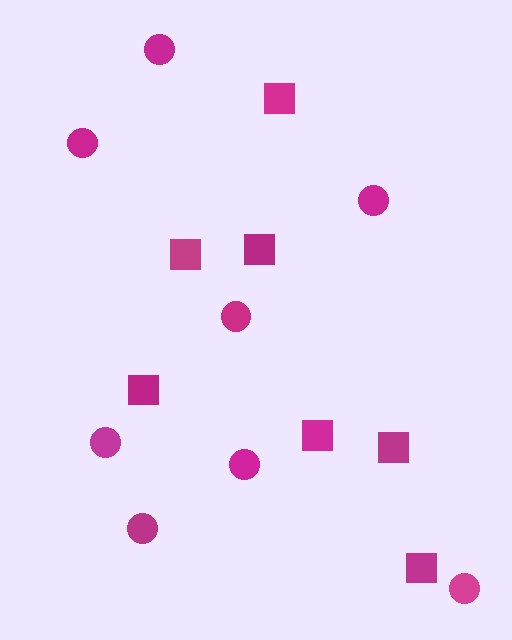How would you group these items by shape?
There are 2 groups: one group of squares (7) and one group of circles (8).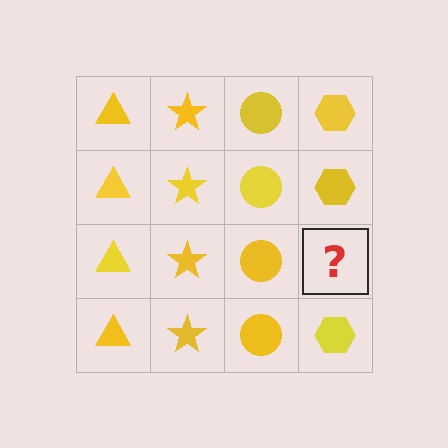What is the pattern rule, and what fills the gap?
The rule is that each column has a consistent shape. The gap should be filled with a yellow hexagon.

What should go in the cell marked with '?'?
The missing cell should contain a yellow hexagon.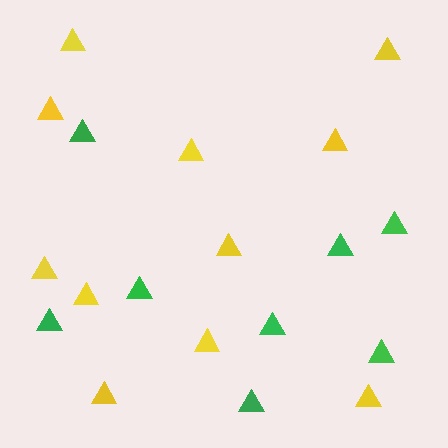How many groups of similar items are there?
There are 2 groups: one group of green triangles (8) and one group of yellow triangles (11).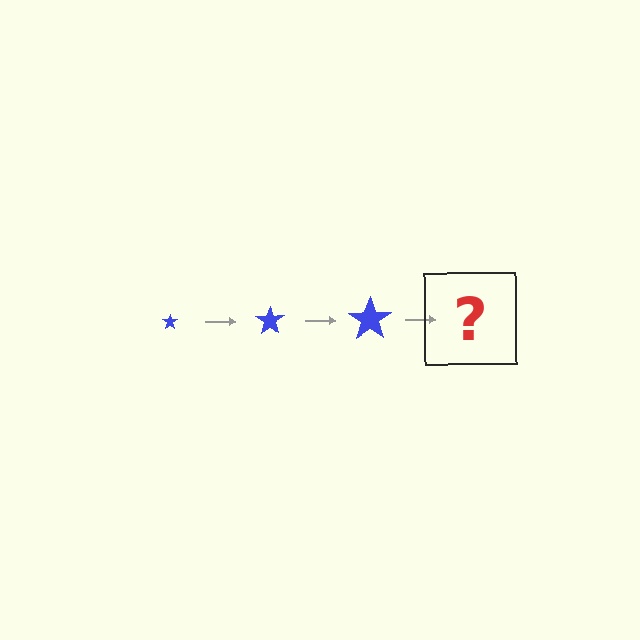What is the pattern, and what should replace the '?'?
The pattern is that the star gets progressively larger each step. The '?' should be a blue star, larger than the previous one.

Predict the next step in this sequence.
The next step is a blue star, larger than the previous one.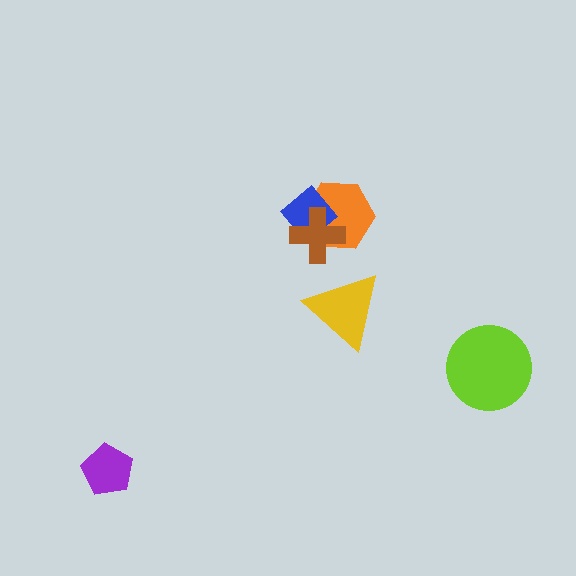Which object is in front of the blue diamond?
The brown cross is in front of the blue diamond.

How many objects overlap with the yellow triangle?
0 objects overlap with the yellow triangle.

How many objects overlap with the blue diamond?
2 objects overlap with the blue diamond.